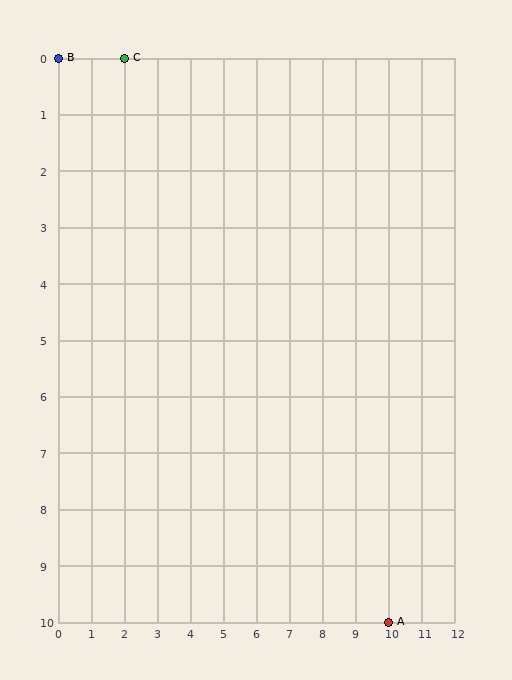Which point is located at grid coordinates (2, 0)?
Point C is at (2, 0).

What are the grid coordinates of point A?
Point A is at grid coordinates (10, 10).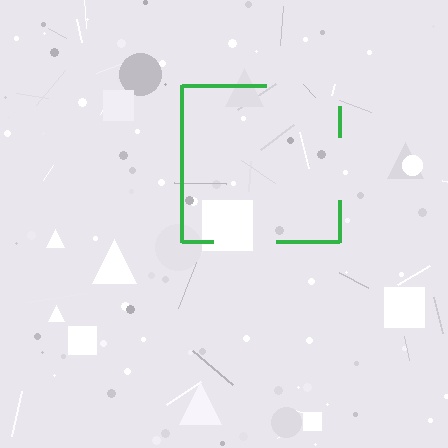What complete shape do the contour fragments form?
The contour fragments form a square.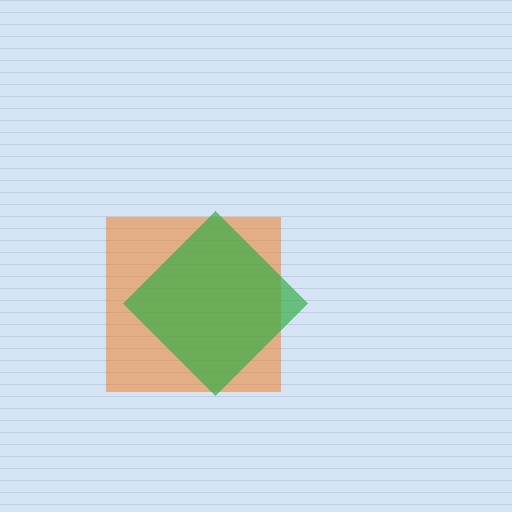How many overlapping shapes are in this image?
There are 2 overlapping shapes in the image.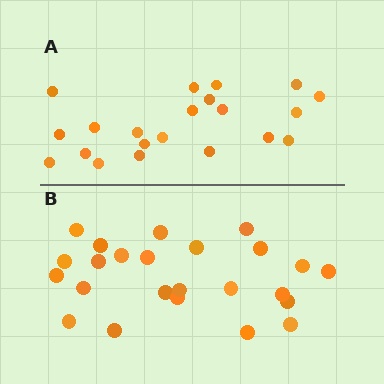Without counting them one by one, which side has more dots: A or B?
Region B (the bottom region) has more dots.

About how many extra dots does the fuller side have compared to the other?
Region B has just a few more — roughly 2 or 3 more dots than region A.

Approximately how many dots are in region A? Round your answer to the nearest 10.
About 20 dots. (The exact count is 21, which rounds to 20.)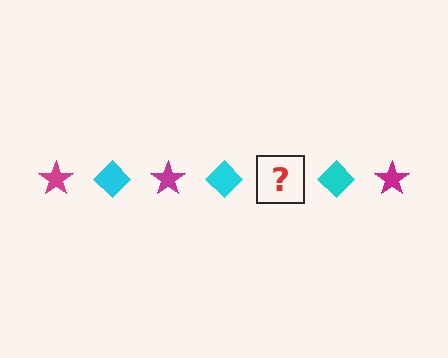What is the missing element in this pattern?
The missing element is a magenta star.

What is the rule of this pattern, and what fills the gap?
The rule is that the pattern alternates between magenta star and cyan diamond. The gap should be filled with a magenta star.